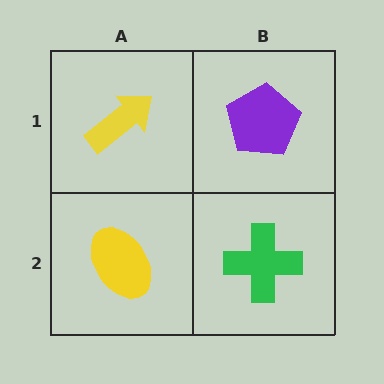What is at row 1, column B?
A purple pentagon.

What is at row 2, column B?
A green cross.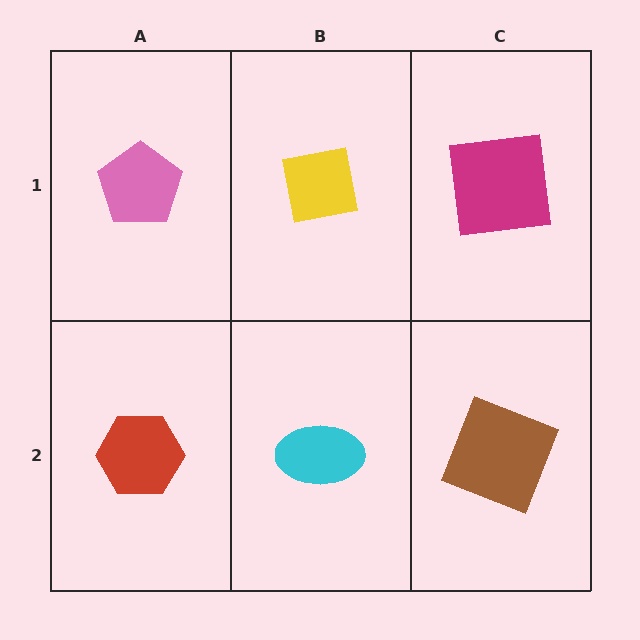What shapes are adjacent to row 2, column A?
A pink pentagon (row 1, column A), a cyan ellipse (row 2, column B).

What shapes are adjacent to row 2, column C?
A magenta square (row 1, column C), a cyan ellipse (row 2, column B).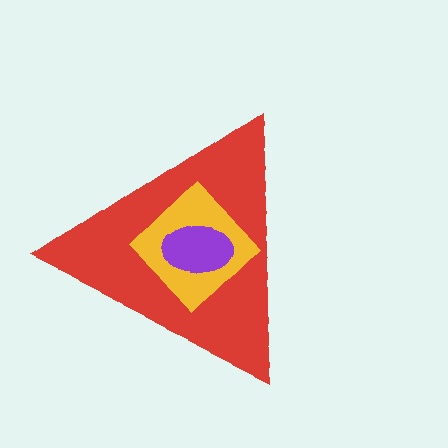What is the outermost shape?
The red triangle.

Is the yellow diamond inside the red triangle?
Yes.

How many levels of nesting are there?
3.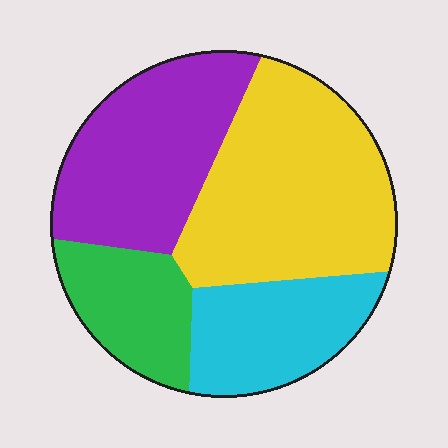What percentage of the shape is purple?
Purple takes up about one quarter (1/4) of the shape.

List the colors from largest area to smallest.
From largest to smallest: yellow, purple, cyan, green.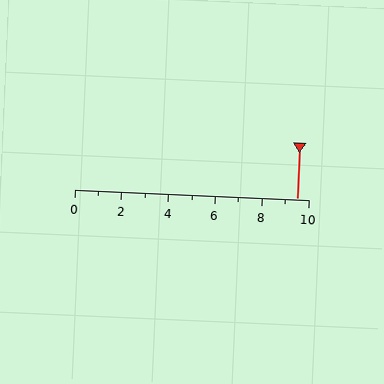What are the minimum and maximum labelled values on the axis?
The axis runs from 0 to 10.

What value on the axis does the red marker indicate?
The marker indicates approximately 9.5.